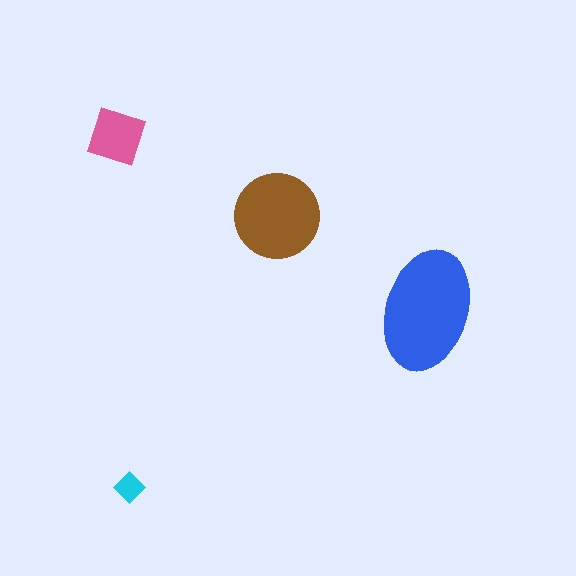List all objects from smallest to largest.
The cyan diamond, the pink square, the brown circle, the blue ellipse.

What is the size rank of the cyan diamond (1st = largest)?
4th.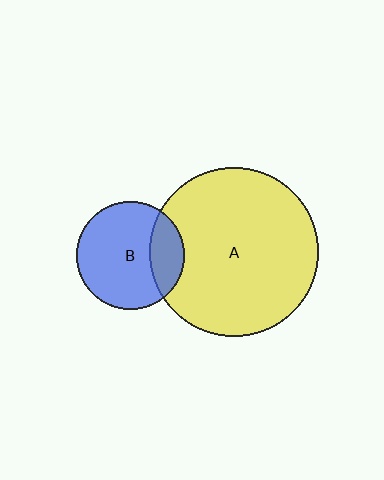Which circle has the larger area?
Circle A (yellow).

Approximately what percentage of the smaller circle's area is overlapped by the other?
Approximately 25%.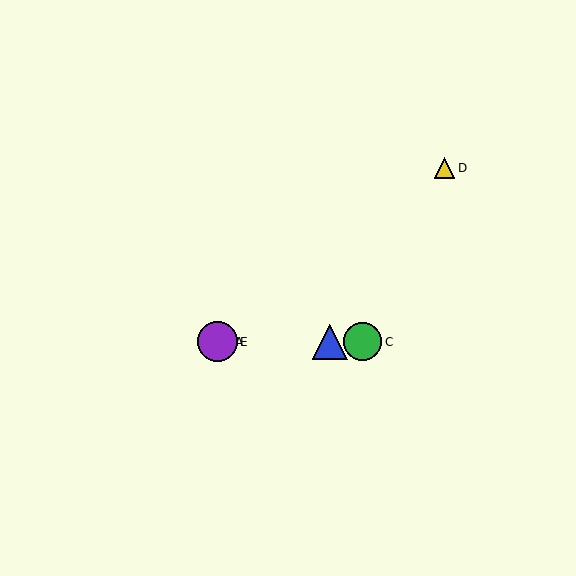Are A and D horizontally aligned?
No, A is at y≈342 and D is at y≈168.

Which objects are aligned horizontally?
Objects A, B, C, E are aligned horizontally.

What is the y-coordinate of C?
Object C is at y≈342.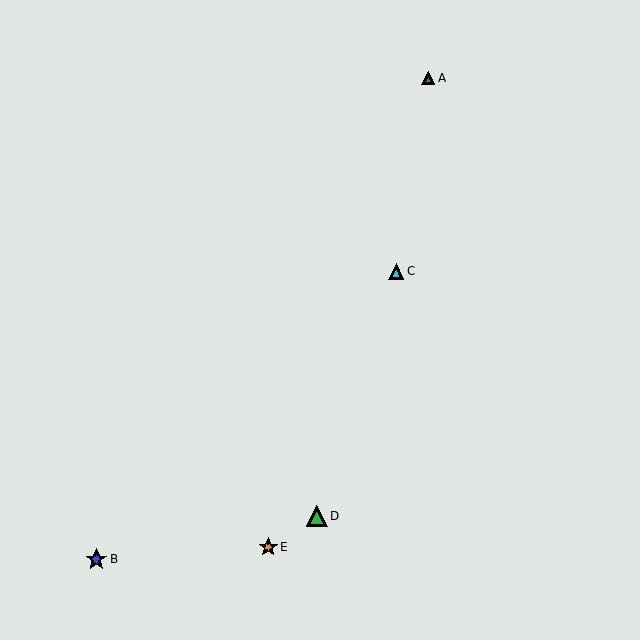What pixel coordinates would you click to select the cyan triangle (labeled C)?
Click at (396, 271) to select the cyan triangle C.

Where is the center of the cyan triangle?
The center of the cyan triangle is at (396, 271).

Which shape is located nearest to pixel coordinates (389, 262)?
The cyan triangle (labeled C) at (396, 271) is nearest to that location.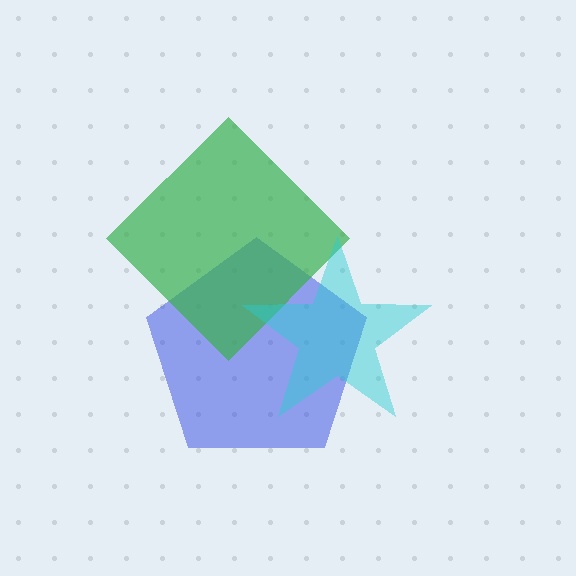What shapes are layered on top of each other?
The layered shapes are: a blue pentagon, a green diamond, a cyan star.